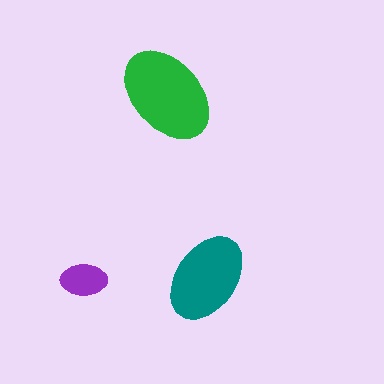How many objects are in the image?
There are 3 objects in the image.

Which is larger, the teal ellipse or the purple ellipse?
The teal one.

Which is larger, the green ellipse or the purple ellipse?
The green one.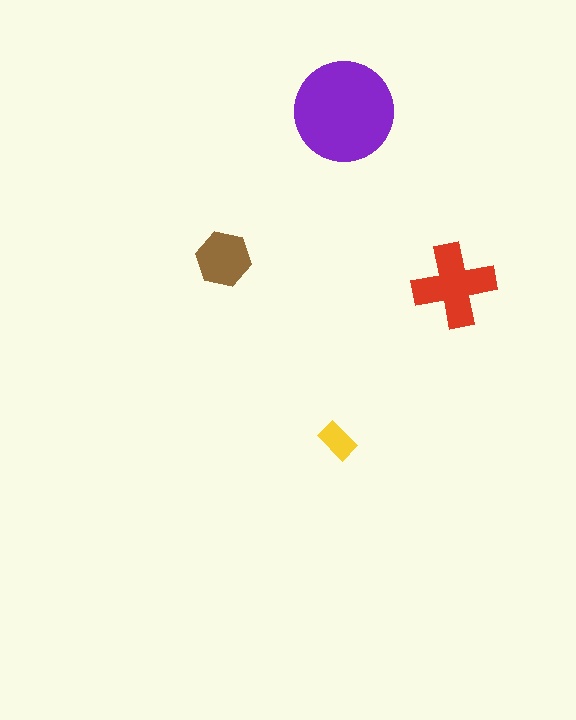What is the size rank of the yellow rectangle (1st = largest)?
4th.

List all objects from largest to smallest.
The purple circle, the red cross, the brown hexagon, the yellow rectangle.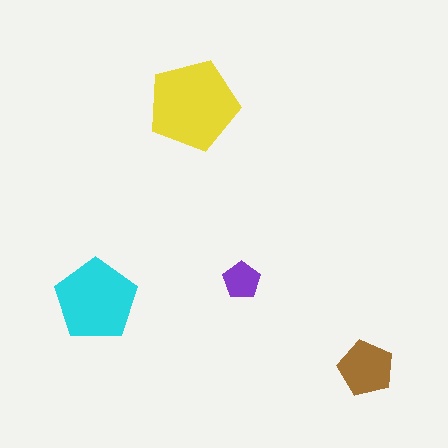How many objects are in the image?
There are 4 objects in the image.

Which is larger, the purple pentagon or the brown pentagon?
The brown one.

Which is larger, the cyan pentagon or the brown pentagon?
The cyan one.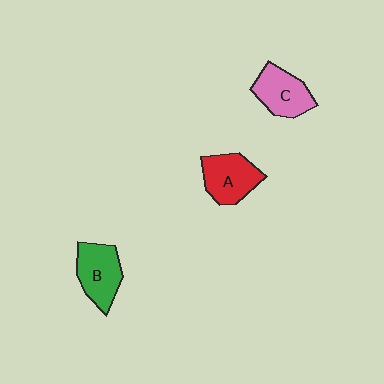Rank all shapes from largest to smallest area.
From largest to smallest: B (green), A (red), C (pink).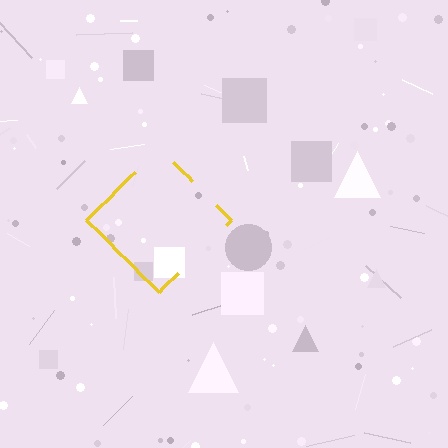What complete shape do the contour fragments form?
The contour fragments form a diamond.